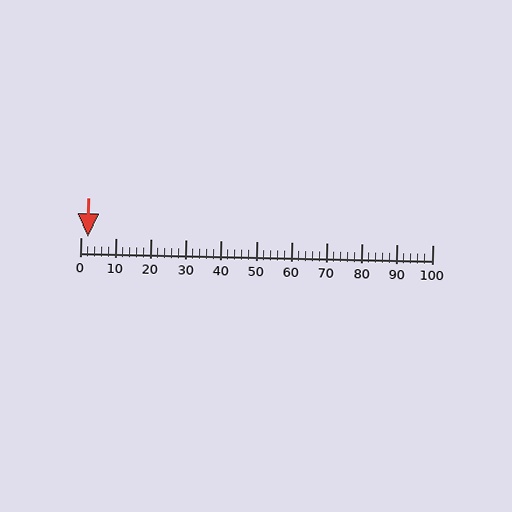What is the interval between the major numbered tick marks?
The major tick marks are spaced 10 units apart.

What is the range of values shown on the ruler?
The ruler shows values from 0 to 100.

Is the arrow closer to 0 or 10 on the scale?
The arrow is closer to 0.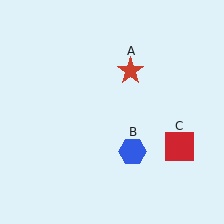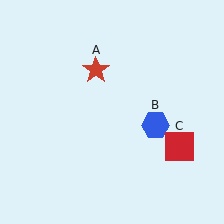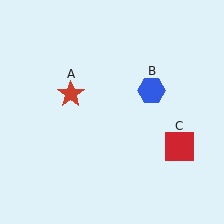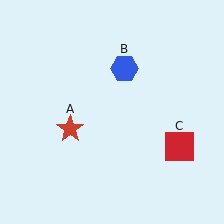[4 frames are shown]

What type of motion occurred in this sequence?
The red star (object A), blue hexagon (object B) rotated counterclockwise around the center of the scene.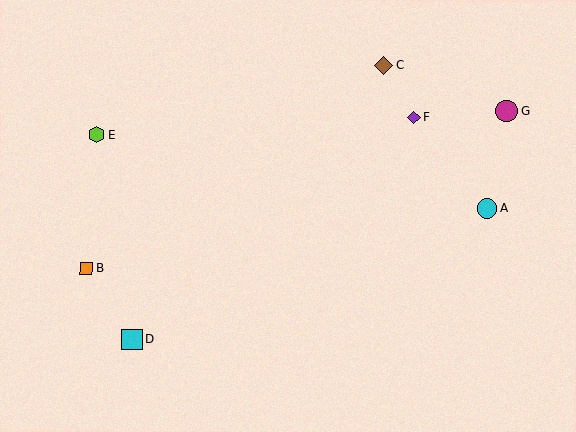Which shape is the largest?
The magenta circle (labeled G) is the largest.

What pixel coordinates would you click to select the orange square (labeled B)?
Click at (86, 269) to select the orange square B.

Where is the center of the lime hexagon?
The center of the lime hexagon is at (96, 135).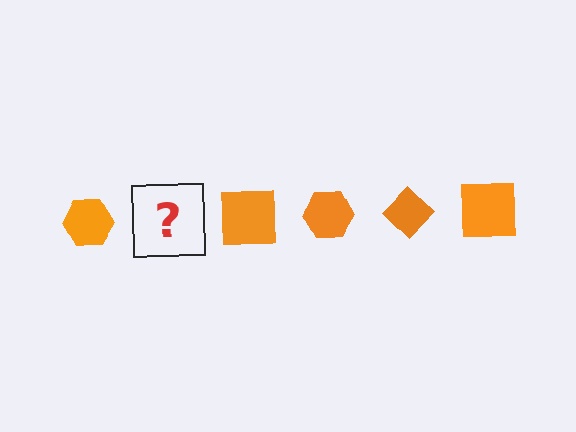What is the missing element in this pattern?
The missing element is an orange diamond.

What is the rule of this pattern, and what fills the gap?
The rule is that the pattern cycles through hexagon, diamond, square shapes in orange. The gap should be filled with an orange diamond.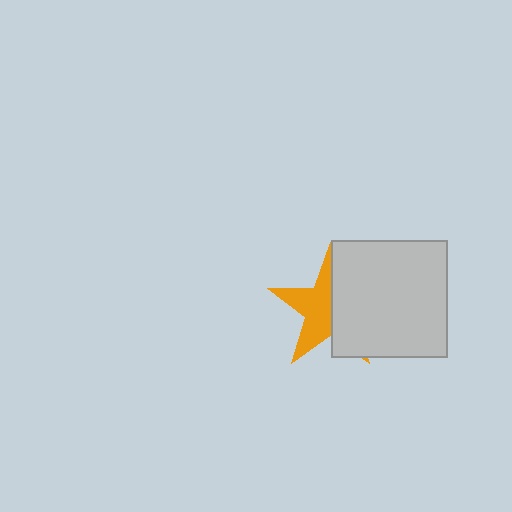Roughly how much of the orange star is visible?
About half of it is visible (roughly 52%).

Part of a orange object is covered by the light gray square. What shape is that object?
It is a star.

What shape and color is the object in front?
The object in front is a light gray square.